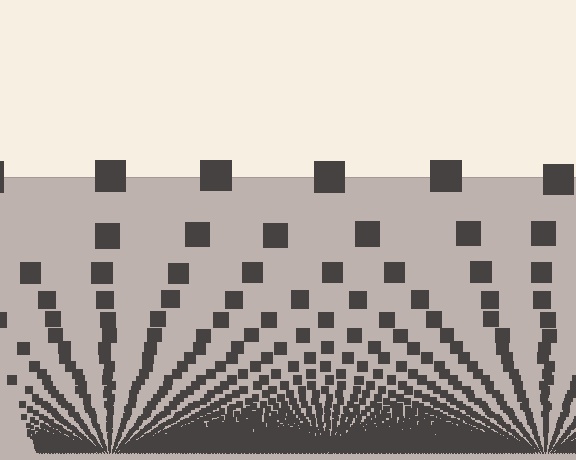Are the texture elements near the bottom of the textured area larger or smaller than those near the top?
Smaller. The gradient is inverted — elements near the bottom are smaller and denser.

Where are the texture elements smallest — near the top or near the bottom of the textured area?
Near the bottom.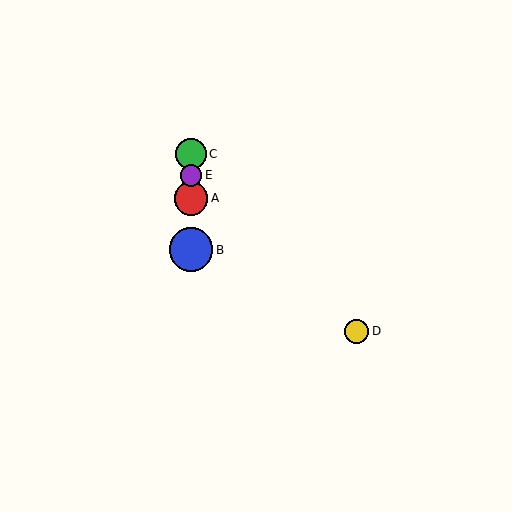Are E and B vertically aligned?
Yes, both are at x≈191.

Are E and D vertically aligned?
No, E is at x≈191 and D is at x≈357.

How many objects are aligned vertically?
4 objects (A, B, C, E) are aligned vertically.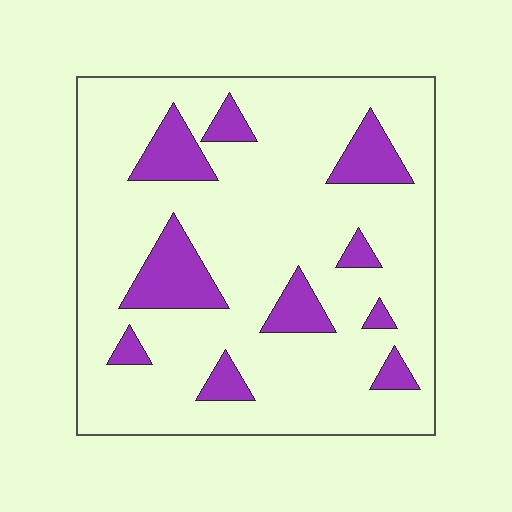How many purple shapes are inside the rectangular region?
10.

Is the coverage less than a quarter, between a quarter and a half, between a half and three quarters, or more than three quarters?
Less than a quarter.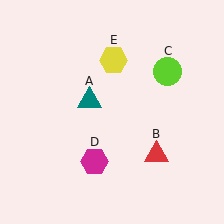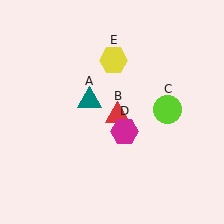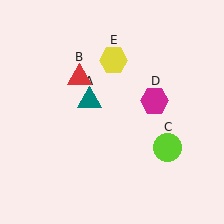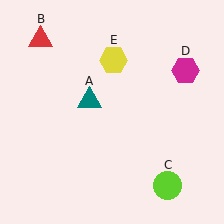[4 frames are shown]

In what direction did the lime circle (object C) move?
The lime circle (object C) moved down.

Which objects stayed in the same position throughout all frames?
Teal triangle (object A) and yellow hexagon (object E) remained stationary.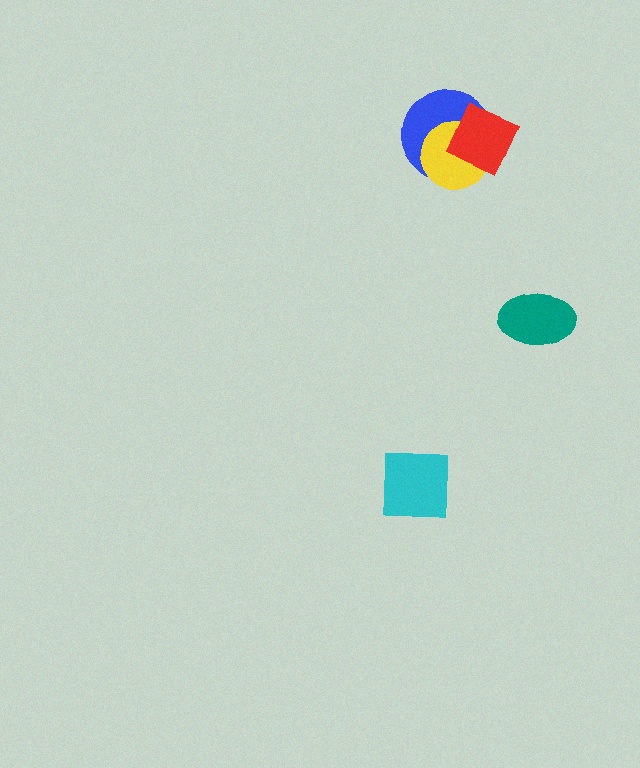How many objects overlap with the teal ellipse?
0 objects overlap with the teal ellipse.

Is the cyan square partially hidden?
No, no other shape covers it.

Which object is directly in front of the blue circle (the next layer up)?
The yellow circle is directly in front of the blue circle.